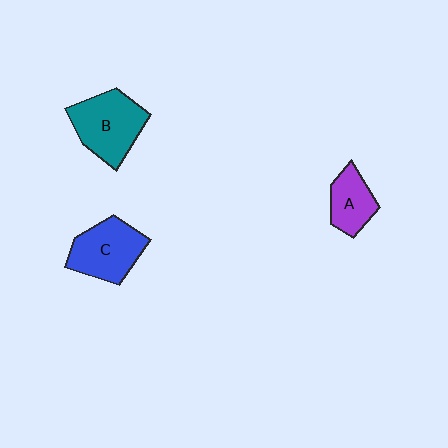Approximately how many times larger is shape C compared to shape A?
Approximately 1.5 times.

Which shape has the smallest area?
Shape A (purple).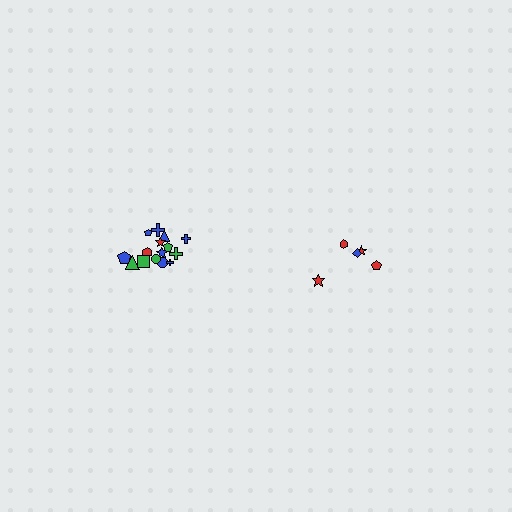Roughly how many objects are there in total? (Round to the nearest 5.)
Roughly 20 objects in total.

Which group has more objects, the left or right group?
The left group.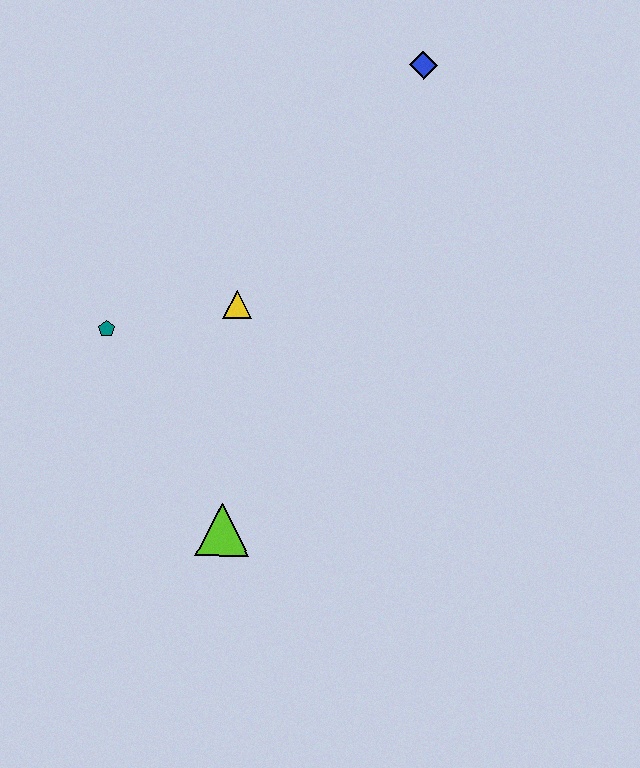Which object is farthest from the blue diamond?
The lime triangle is farthest from the blue diamond.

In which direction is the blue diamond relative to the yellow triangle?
The blue diamond is above the yellow triangle.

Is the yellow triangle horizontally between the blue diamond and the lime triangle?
Yes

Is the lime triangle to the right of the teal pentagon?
Yes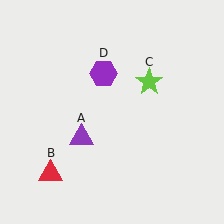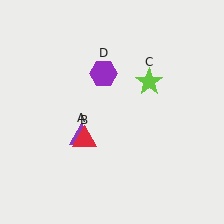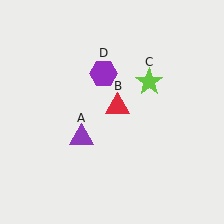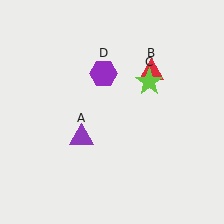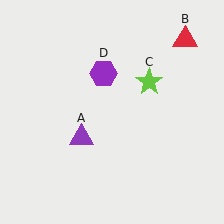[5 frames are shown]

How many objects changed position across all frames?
1 object changed position: red triangle (object B).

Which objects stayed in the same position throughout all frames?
Purple triangle (object A) and lime star (object C) and purple hexagon (object D) remained stationary.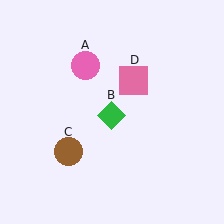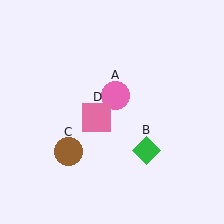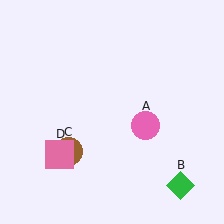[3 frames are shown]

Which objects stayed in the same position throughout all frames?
Brown circle (object C) remained stationary.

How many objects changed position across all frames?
3 objects changed position: pink circle (object A), green diamond (object B), pink square (object D).